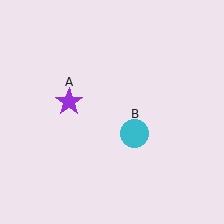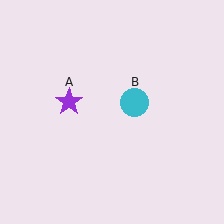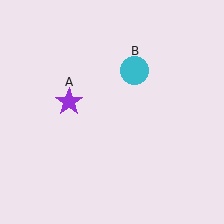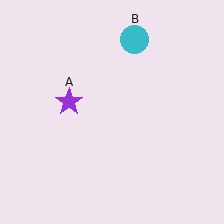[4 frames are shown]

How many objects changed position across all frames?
1 object changed position: cyan circle (object B).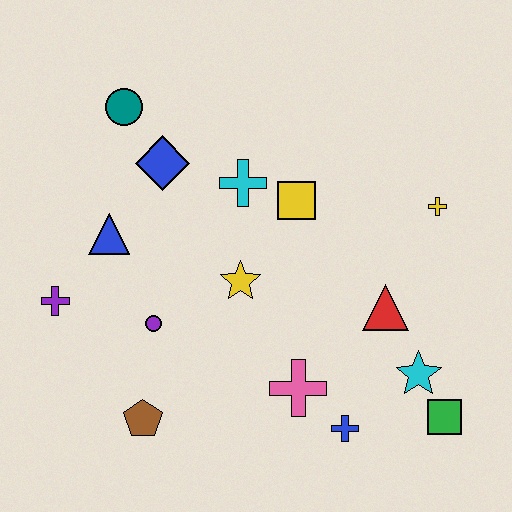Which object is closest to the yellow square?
The cyan cross is closest to the yellow square.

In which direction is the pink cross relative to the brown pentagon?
The pink cross is to the right of the brown pentagon.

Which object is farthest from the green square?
The teal circle is farthest from the green square.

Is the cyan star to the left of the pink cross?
No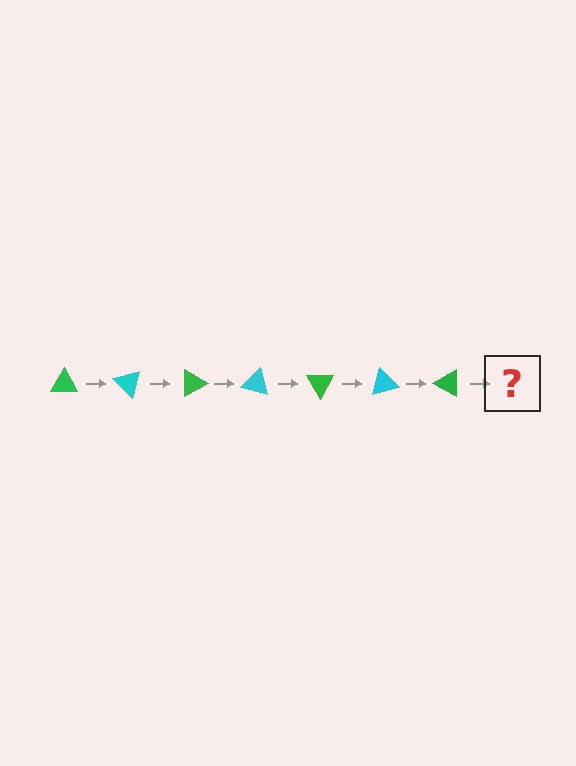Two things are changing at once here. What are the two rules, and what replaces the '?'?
The two rules are that it rotates 45 degrees each step and the color cycles through green and cyan. The '?' should be a cyan triangle, rotated 315 degrees from the start.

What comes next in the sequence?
The next element should be a cyan triangle, rotated 315 degrees from the start.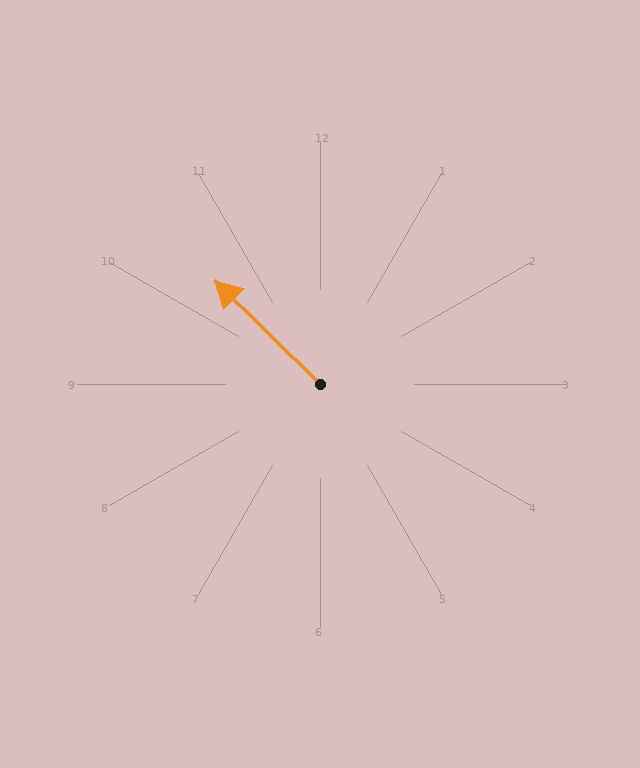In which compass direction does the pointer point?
Northwest.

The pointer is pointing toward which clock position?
Roughly 10 o'clock.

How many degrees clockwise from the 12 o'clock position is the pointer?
Approximately 315 degrees.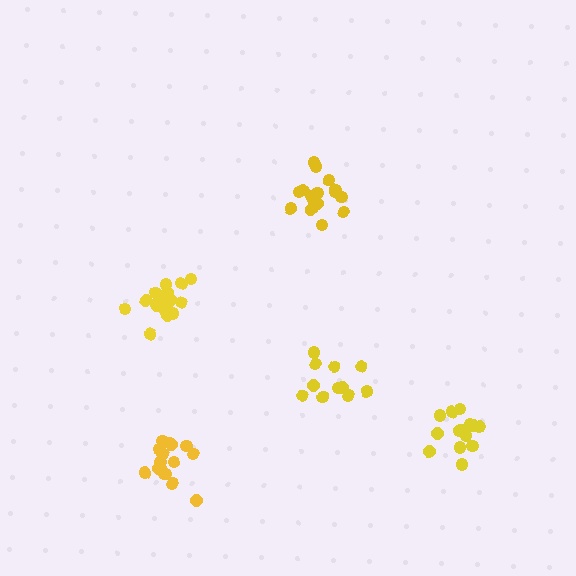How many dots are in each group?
Group 1: 16 dots, Group 2: 16 dots, Group 3: 17 dots, Group 4: 15 dots, Group 5: 11 dots (75 total).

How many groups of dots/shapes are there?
There are 5 groups.